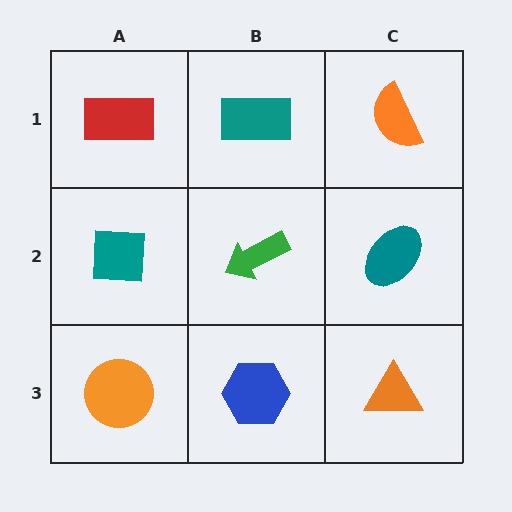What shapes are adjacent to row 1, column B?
A green arrow (row 2, column B), a red rectangle (row 1, column A), an orange semicircle (row 1, column C).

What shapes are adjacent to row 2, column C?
An orange semicircle (row 1, column C), an orange triangle (row 3, column C), a green arrow (row 2, column B).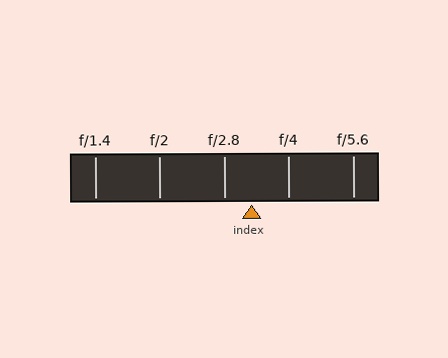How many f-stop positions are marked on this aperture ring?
There are 5 f-stop positions marked.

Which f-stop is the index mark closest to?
The index mark is closest to f/2.8.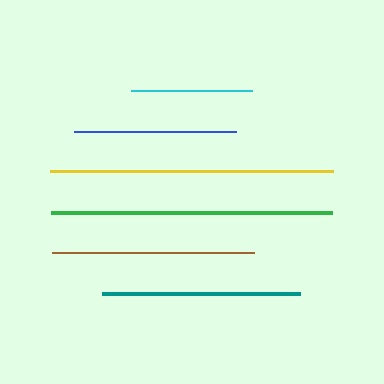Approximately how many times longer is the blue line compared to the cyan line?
The blue line is approximately 1.3 times the length of the cyan line.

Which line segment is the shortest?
The cyan line is the shortest at approximately 121 pixels.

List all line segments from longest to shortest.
From longest to shortest: yellow, green, brown, teal, blue, cyan.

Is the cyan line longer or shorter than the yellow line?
The yellow line is longer than the cyan line.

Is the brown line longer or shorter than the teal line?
The brown line is longer than the teal line.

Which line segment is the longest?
The yellow line is the longest at approximately 283 pixels.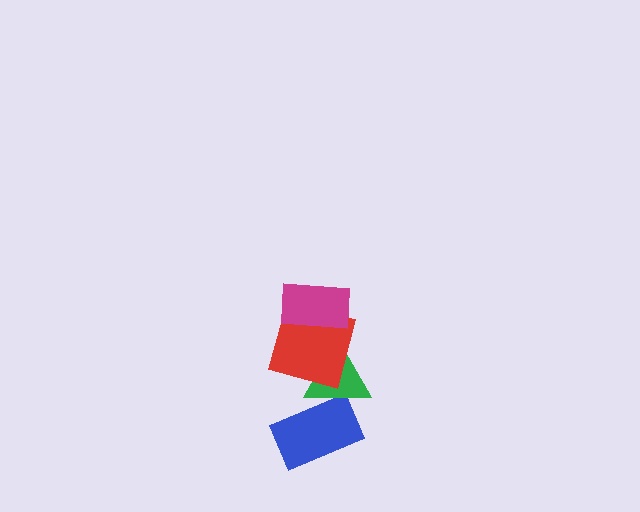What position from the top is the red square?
The red square is 2nd from the top.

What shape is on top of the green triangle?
The red square is on top of the green triangle.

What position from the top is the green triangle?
The green triangle is 3rd from the top.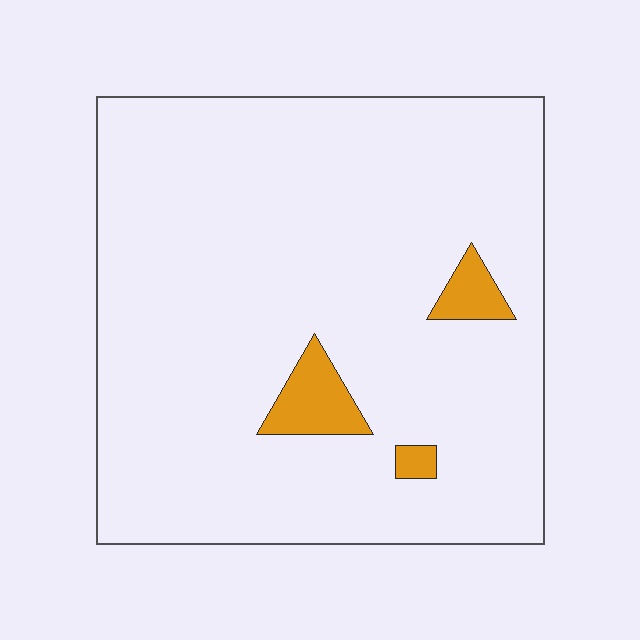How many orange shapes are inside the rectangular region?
3.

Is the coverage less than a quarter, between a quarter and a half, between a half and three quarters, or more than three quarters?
Less than a quarter.